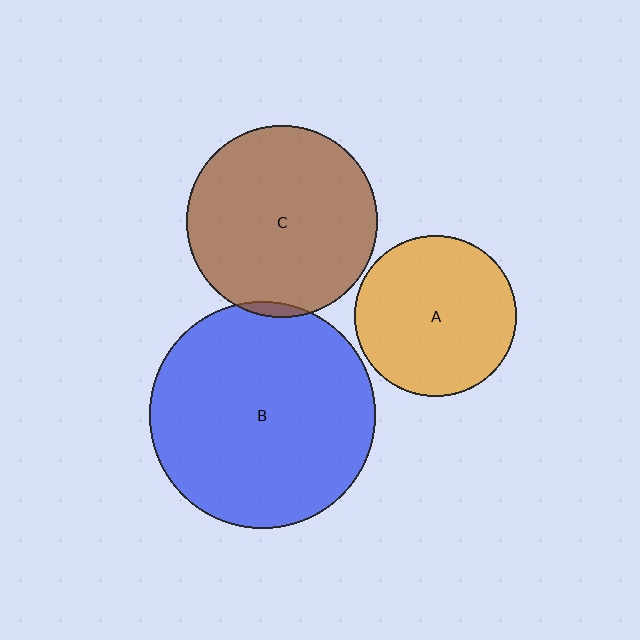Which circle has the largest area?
Circle B (blue).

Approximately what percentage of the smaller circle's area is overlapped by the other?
Approximately 5%.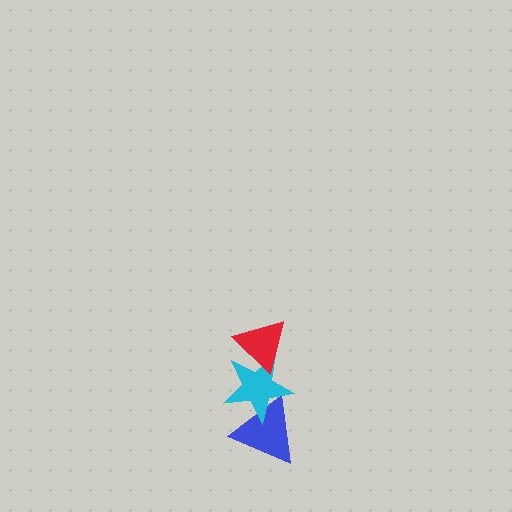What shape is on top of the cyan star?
The red triangle is on top of the cyan star.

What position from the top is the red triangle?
The red triangle is 1st from the top.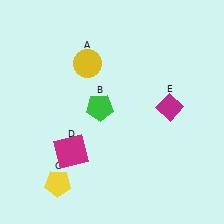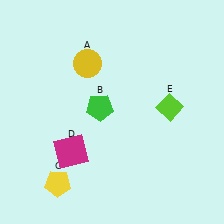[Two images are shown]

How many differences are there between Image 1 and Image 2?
There is 1 difference between the two images.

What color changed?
The diamond (E) changed from magenta in Image 1 to lime in Image 2.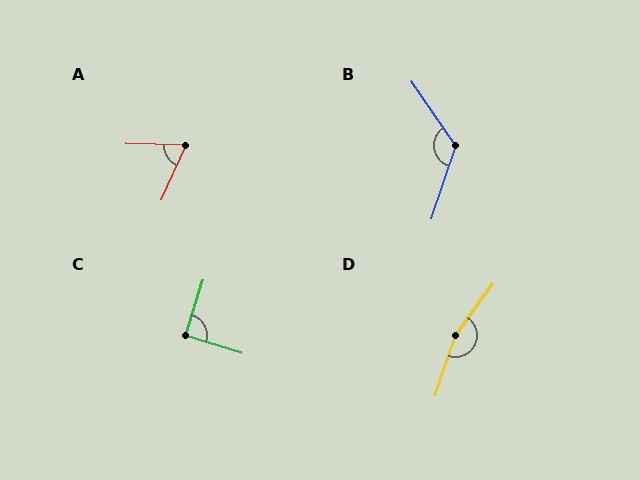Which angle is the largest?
D, at approximately 163 degrees.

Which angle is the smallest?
A, at approximately 67 degrees.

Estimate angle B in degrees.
Approximately 128 degrees.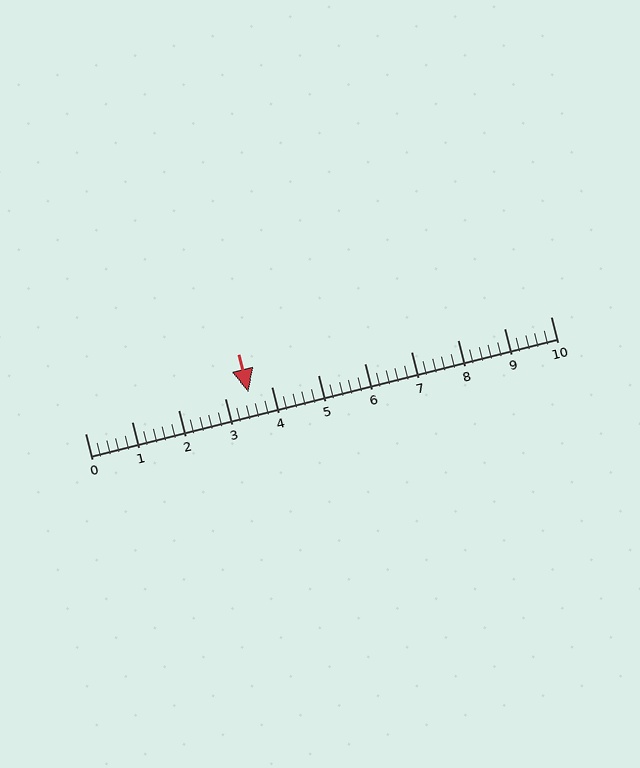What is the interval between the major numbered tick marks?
The major tick marks are spaced 1 units apart.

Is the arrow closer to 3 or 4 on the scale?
The arrow is closer to 4.